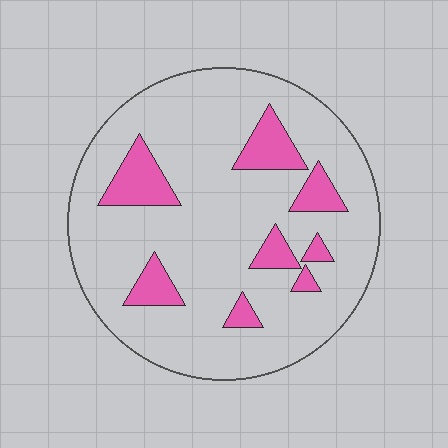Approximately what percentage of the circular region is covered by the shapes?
Approximately 15%.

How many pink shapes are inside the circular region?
8.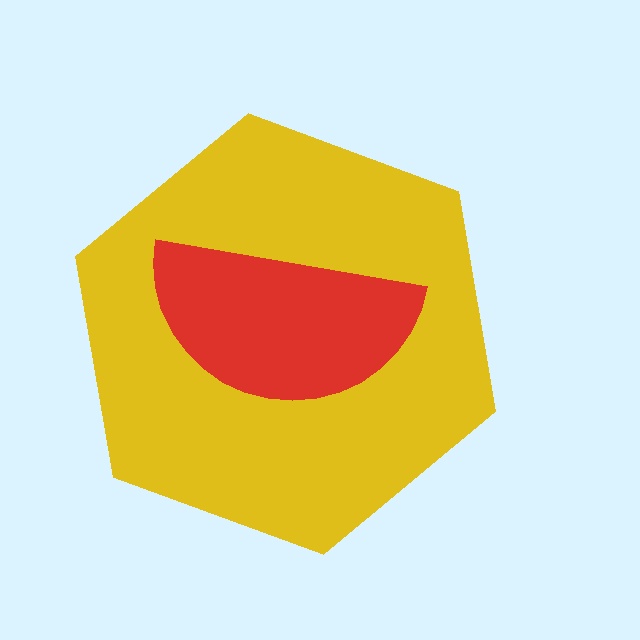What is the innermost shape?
The red semicircle.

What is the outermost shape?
The yellow hexagon.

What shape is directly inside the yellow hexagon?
The red semicircle.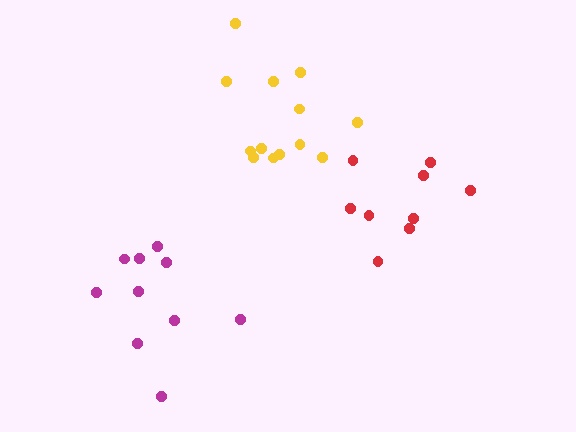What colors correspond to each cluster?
The clusters are colored: magenta, yellow, red.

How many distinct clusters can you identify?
There are 3 distinct clusters.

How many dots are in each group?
Group 1: 10 dots, Group 2: 13 dots, Group 3: 9 dots (32 total).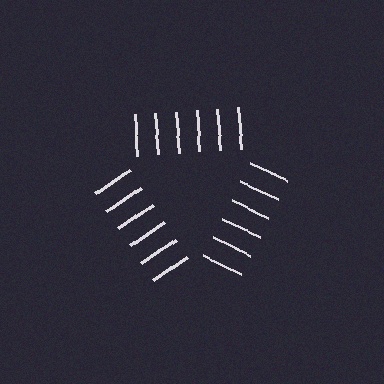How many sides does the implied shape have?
3 sides — the line-ends trace a triangle.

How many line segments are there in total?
18 — 6 along each of the 3 edges.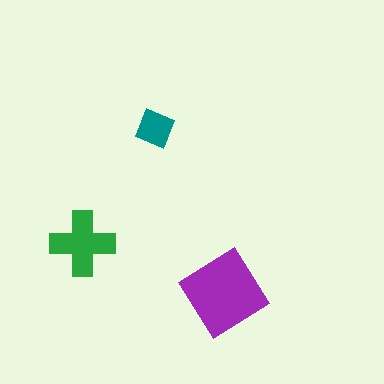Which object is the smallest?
The teal square.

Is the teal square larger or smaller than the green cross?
Smaller.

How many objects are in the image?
There are 3 objects in the image.